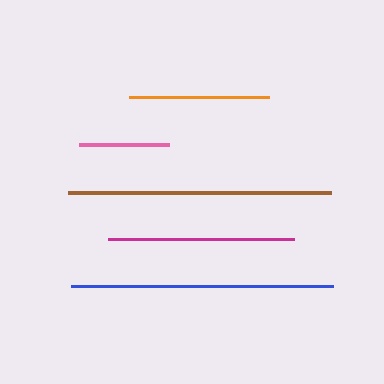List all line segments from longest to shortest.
From longest to shortest: brown, blue, magenta, orange, pink.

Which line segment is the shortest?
The pink line is the shortest at approximately 90 pixels.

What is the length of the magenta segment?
The magenta segment is approximately 186 pixels long.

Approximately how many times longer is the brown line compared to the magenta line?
The brown line is approximately 1.4 times the length of the magenta line.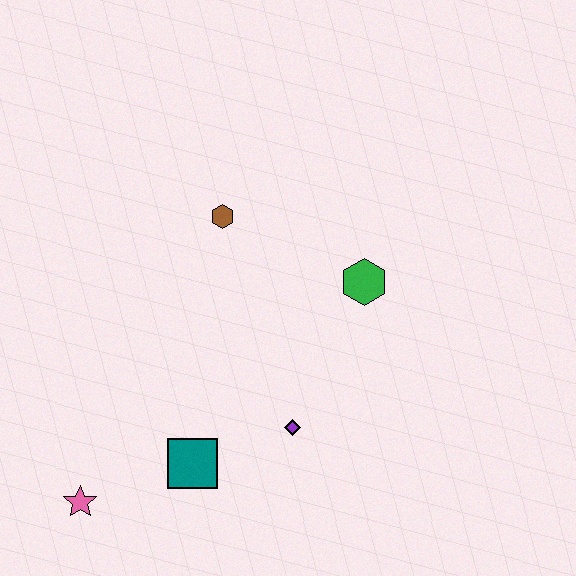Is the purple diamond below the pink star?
No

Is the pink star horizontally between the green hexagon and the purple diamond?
No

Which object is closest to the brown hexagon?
The green hexagon is closest to the brown hexagon.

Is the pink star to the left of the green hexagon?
Yes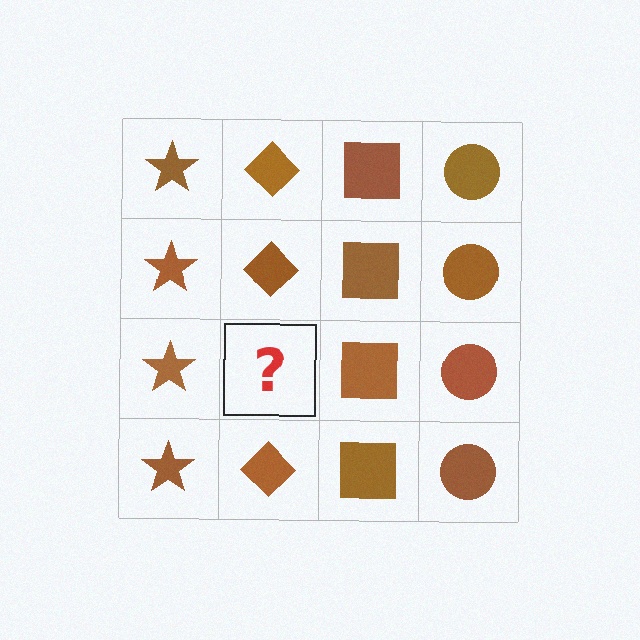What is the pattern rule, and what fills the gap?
The rule is that each column has a consistent shape. The gap should be filled with a brown diamond.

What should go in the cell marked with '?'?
The missing cell should contain a brown diamond.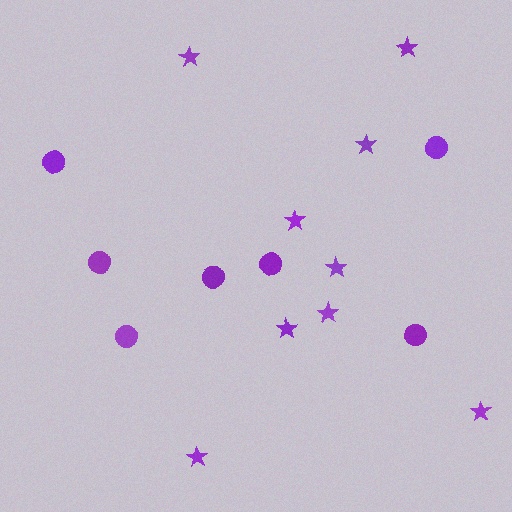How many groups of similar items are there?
There are 2 groups: one group of circles (7) and one group of stars (9).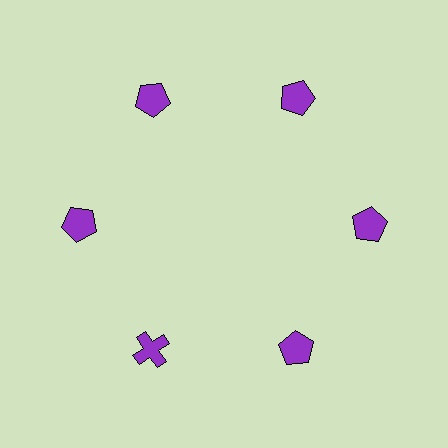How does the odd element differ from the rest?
It has a different shape: cross instead of pentagon.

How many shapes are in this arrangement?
There are 6 shapes arranged in a ring pattern.